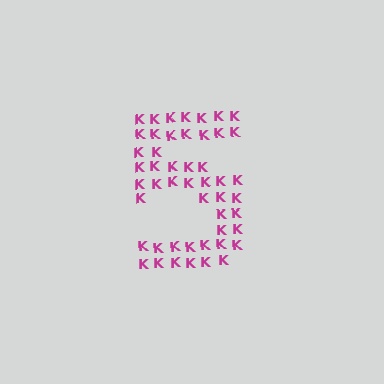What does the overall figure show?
The overall figure shows the digit 5.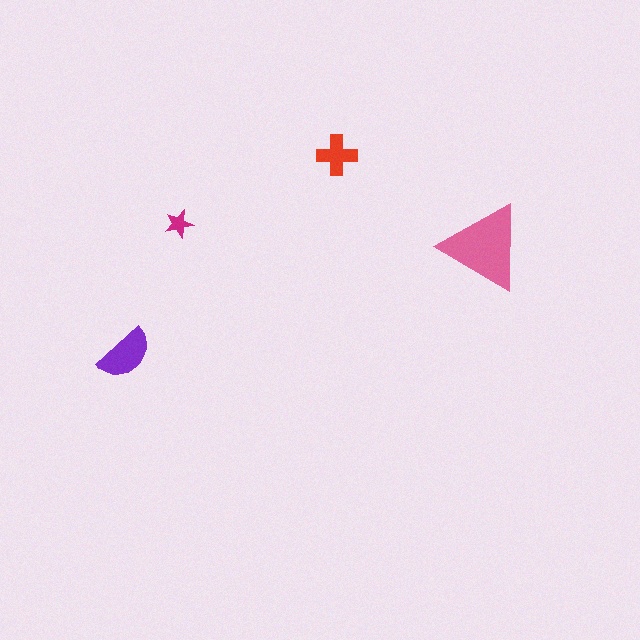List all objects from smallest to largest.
The magenta star, the red cross, the purple semicircle, the pink triangle.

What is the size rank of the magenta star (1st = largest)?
4th.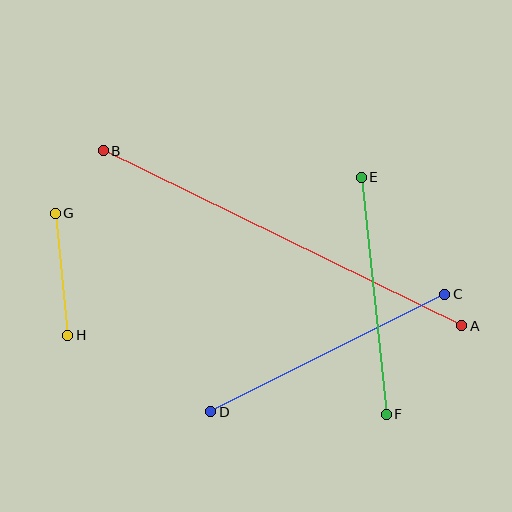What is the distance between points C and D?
The distance is approximately 262 pixels.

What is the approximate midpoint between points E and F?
The midpoint is at approximately (374, 296) pixels.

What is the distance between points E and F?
The distance is approximately 239 pixels.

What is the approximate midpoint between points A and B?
The midpoint is at approximately (282, 238) pixels.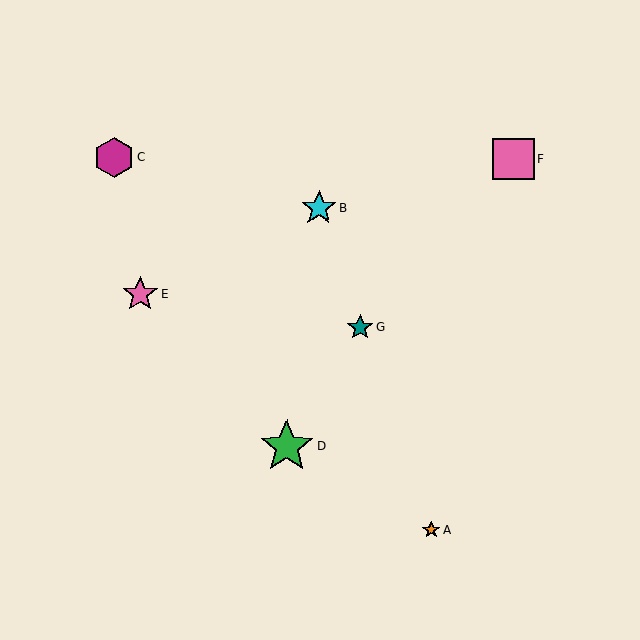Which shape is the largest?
The green star (labeled D) is the largest.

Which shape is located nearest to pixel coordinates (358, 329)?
The teal star (labeled G) at (360, 328) is nearest to that location.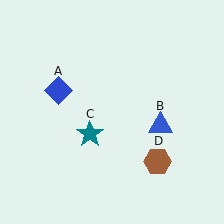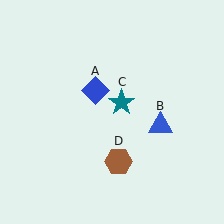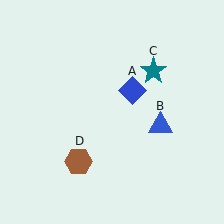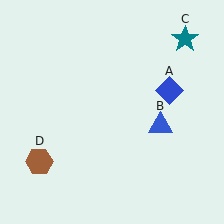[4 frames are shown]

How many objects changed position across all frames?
3 objects changed position: blue diamond (object A), teal star (object C), brown hexagon (object D).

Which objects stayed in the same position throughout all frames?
Blue triangle (object B) remained stationary.